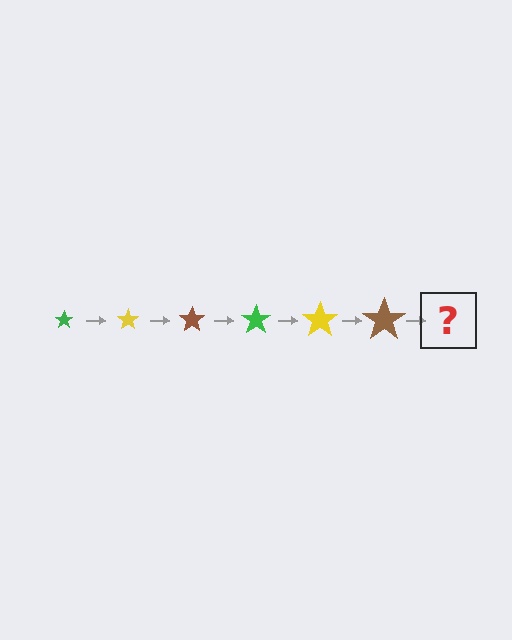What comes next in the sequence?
The next element should be a green star, larger than the previous one.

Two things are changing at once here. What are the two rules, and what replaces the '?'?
The two rules are that the star grows larger each step and the color cycles through green, yellow, and brown. The '?' should be a green star, larger than the previous one.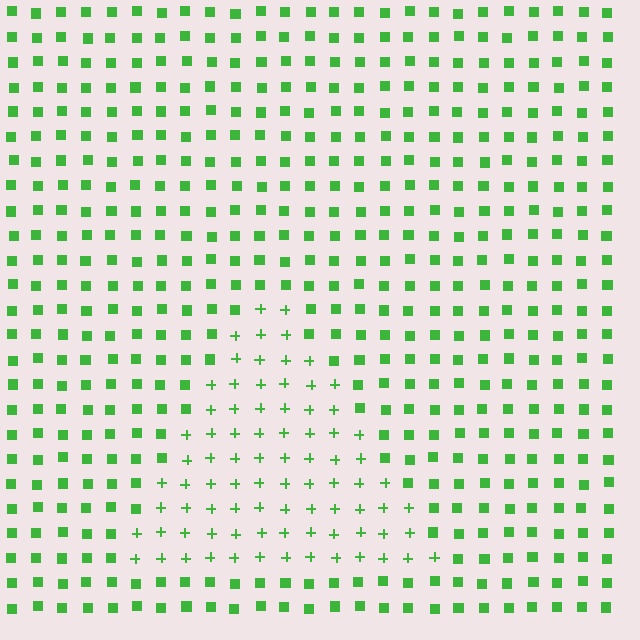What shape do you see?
I see a triangle.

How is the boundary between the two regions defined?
The boundary is defined by a change in element shape: plus signs inside vs. squares outside. All elements share the same color and spacing.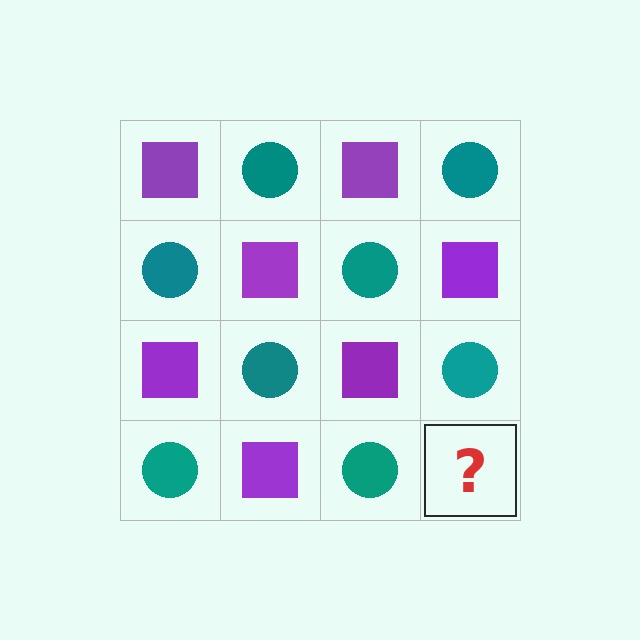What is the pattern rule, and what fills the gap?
The rule is that it alternates purple square and teal circle in a checkerboard pattern. The gap should be filled with a purple square.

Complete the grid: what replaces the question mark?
The question mark should be replaced with a purple square.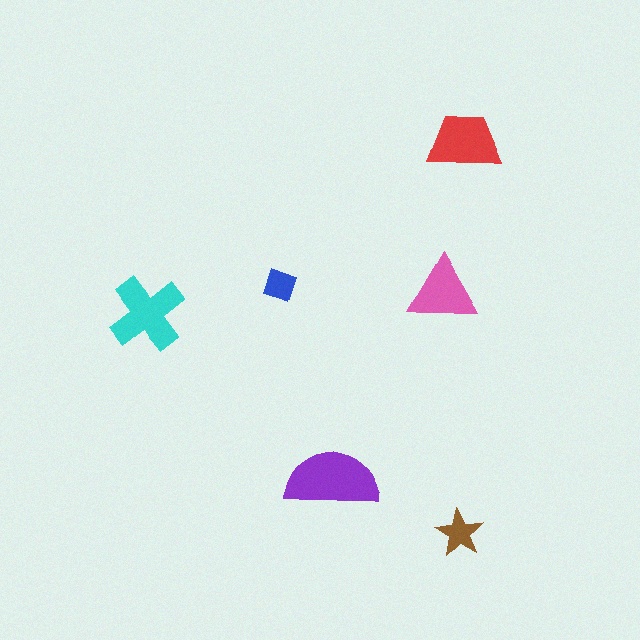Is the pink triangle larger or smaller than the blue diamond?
Larger.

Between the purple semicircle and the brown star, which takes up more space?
The purple semicircle.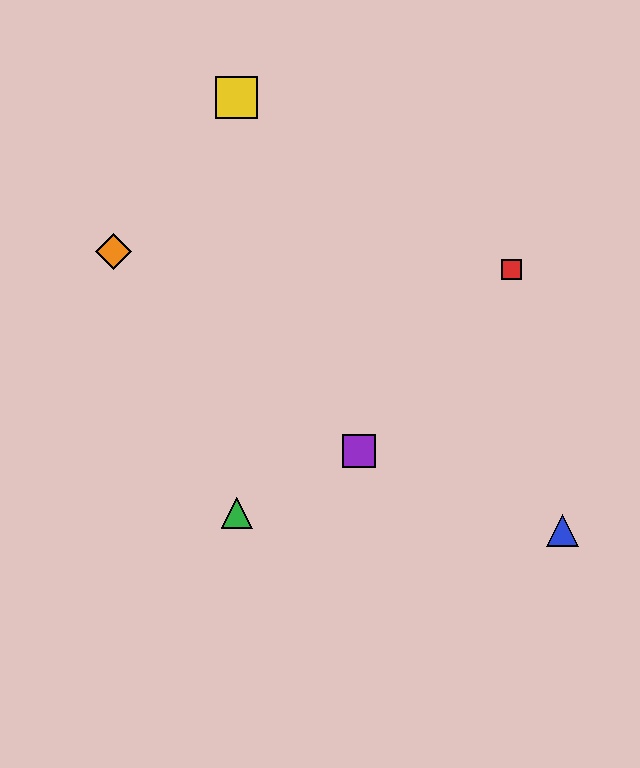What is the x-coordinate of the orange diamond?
The orange diamond is at x≈114.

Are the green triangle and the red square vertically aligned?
No, the green triangle is at x≈237 and the red square is at x≈511.